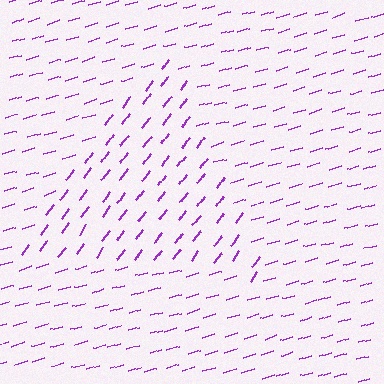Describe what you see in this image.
The image is filled with small purple line segments. A triangle region in the image has lines oriented differently from the surrounding lines, creating a visible texture boundary.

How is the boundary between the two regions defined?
The boundary is defined purely by a change in line orientation (approximately 37 degrees difference). All lines are the same color and thickness.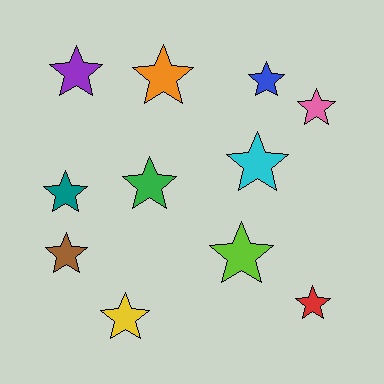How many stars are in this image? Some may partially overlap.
There are 11 stars.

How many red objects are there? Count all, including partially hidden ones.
There is 1 red object.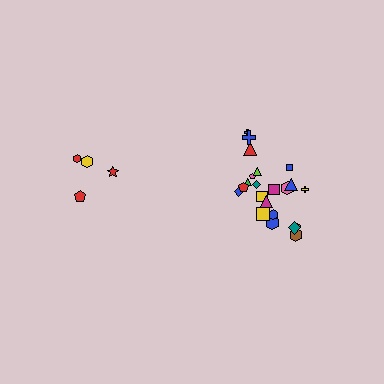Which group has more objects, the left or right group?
The right group.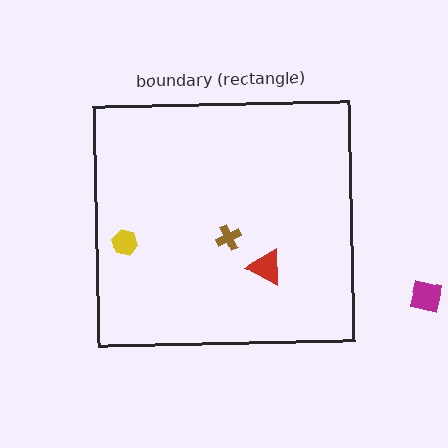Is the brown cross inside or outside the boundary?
Inside.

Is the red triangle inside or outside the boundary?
Inside.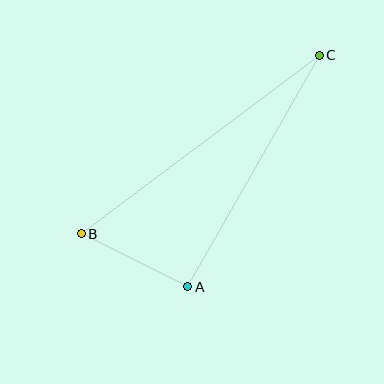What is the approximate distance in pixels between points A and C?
The distance between A and C is approximately 266 pixels.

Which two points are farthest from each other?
Points B and C are farthest from each other.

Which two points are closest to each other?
Points A and B are closest to each other.